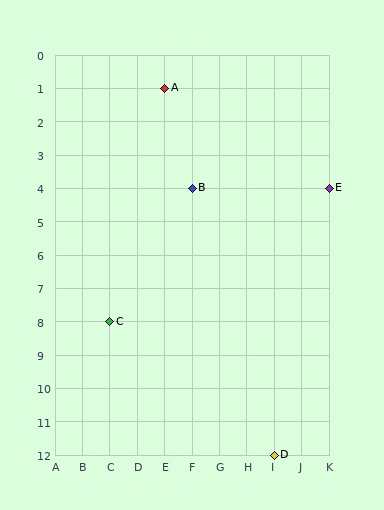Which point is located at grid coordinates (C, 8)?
Point C is at (C, 8).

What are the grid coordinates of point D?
Point D is at grid coordinates (I, 12).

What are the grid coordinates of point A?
Point A is at grid coordinates (E, 1).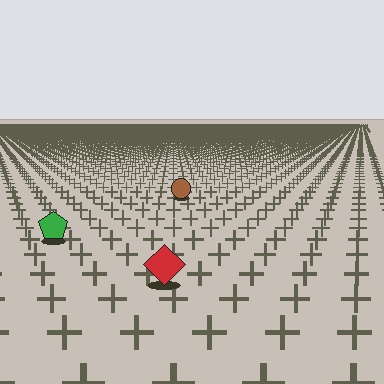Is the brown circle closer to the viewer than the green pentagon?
No. The green pentagon is closer — you can tell from the texture gradient: the ground texture is coarser near it.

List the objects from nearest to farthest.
From nearest to farthest: the red diamond, the green pentagon, the brown circle.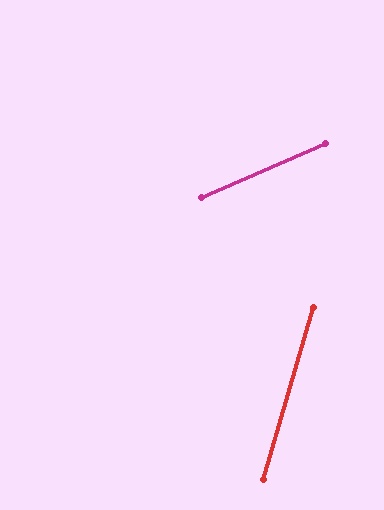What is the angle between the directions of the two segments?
Approximately 50 degrees.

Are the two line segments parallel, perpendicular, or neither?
Neither parallel nor perpendicular — they differ by about 50°.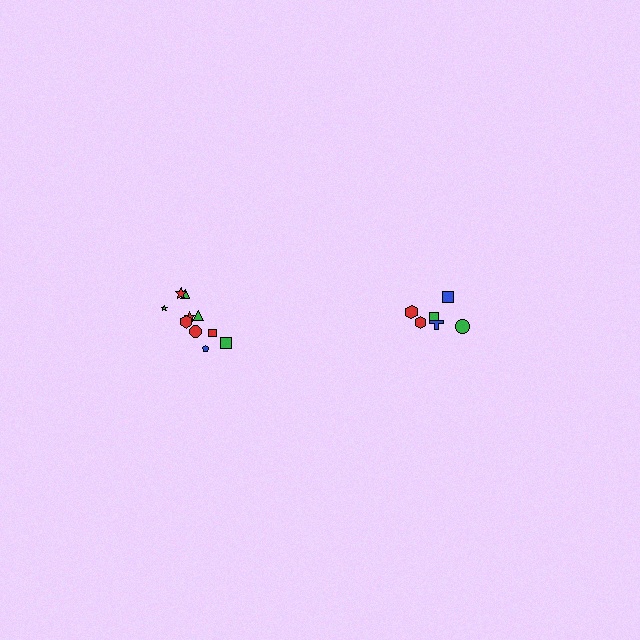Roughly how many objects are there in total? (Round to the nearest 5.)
Roughly 15 objects in total.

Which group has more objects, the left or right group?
The left group.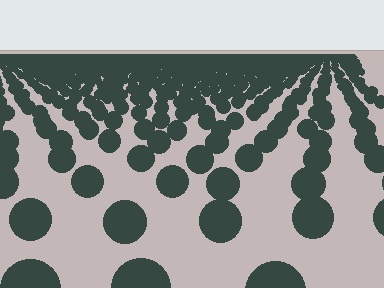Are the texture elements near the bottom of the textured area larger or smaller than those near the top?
Larger. Near the bottom, elements are closer to the viewer and appear at a bigger on-screen size.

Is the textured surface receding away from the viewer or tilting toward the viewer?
The surface is receding away from the viewer. Texture elements get smaller and denser toward the top.